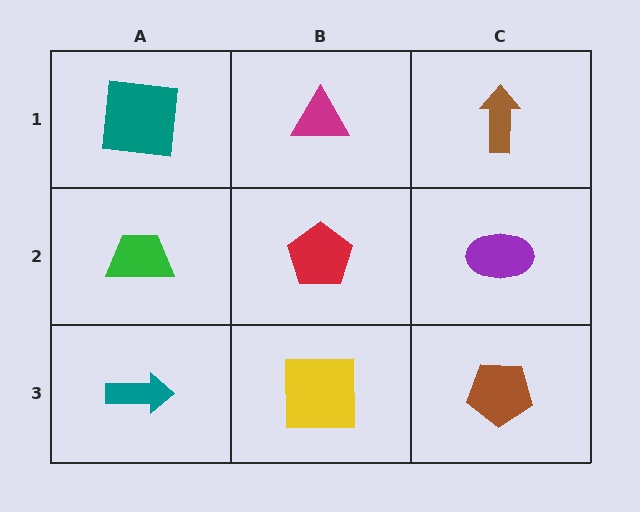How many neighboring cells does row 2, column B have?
4.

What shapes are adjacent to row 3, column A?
A green trapezoid (row 2, column A), a yellow square (row 3, column B).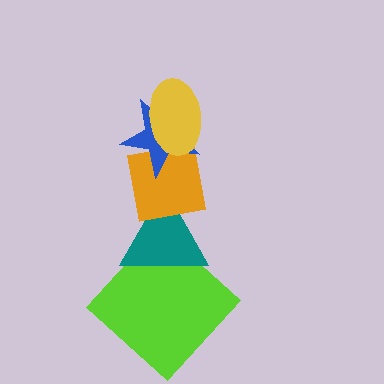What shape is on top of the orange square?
The blue star is on top of the orange square.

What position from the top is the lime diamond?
The lime diamond is 5th from the top.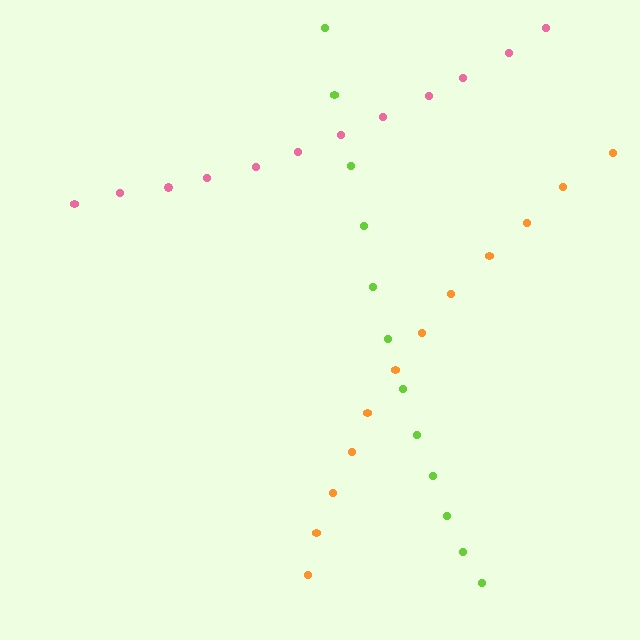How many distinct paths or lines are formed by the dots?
There are 3 distinct paths.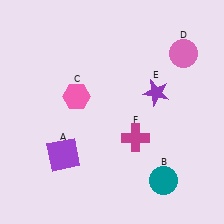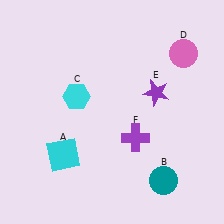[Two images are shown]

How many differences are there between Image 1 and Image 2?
There are 3 differences between the two images.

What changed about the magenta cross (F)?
In Image 1, F is magenta. In Image 2, it changed to purple.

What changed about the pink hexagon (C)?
In Image 1, C is pink. In Image 2, it changed to cyan.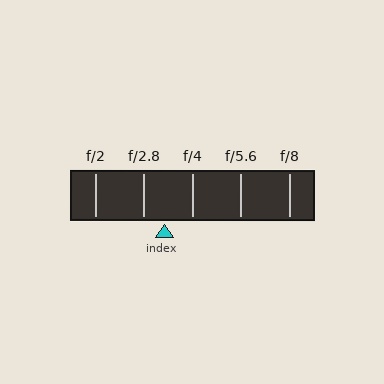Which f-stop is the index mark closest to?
The index mark is closest to f/2.8.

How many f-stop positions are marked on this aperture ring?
There are 5 f-stop positions marked.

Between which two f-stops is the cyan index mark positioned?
The index mark is between f/2.8 and f/4.